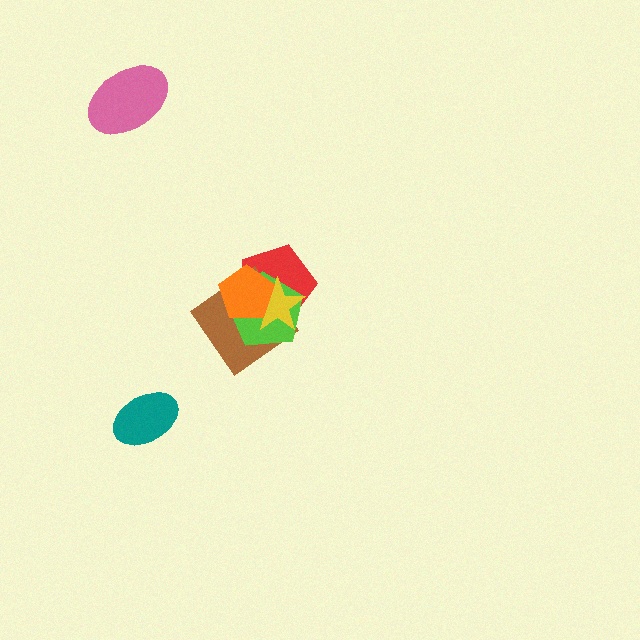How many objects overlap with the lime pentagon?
4 objects overlap with the lime pentagon.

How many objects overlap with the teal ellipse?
0 objects overlap with the teal ellipse.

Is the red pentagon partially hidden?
Yes, it is partially covered by another shape.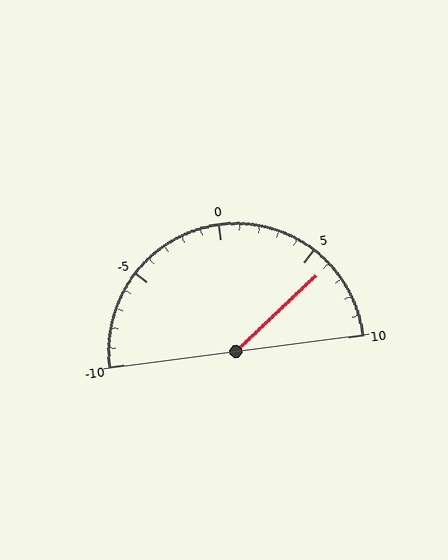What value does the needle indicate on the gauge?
The needle indicates approximately 6.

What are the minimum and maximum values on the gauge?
The gauge ranges from -10 to 10.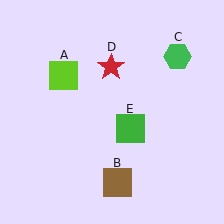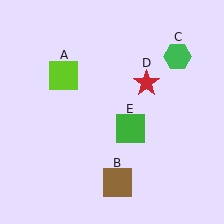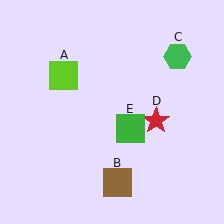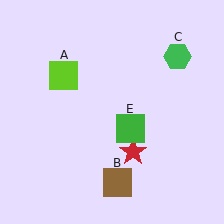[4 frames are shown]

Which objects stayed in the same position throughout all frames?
Lime square (object A) and brown square (object B) and green hexagon (object C) and green square (object E) remained stationary.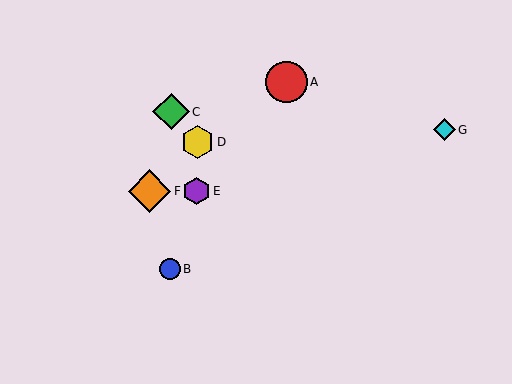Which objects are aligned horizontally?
Objects E, F are aligned horizontally.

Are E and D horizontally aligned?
No, E is at y≈191 and D is at y≈142.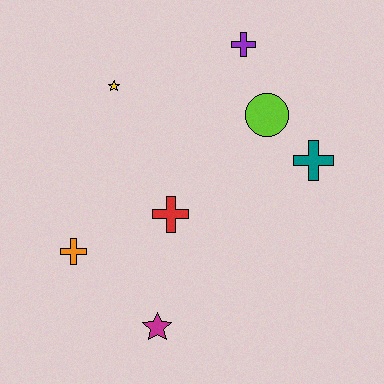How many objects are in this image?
There are 7 objects.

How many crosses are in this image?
There are 4 crosses.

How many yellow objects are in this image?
There is 1 yellow object.